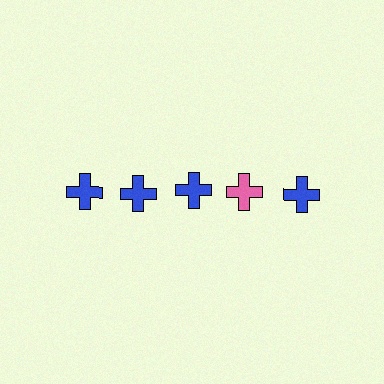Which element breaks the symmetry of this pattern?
The pink cross in the top row, second from right column breaks the symmetry. All other shapes are blue crosses.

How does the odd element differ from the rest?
It has a different color: pink instead of blue.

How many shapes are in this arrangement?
There are 5 shapes arranged in a grid pattern.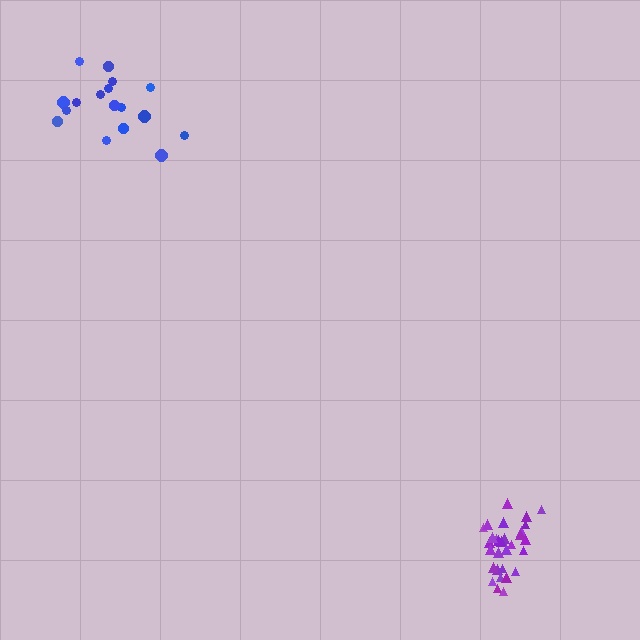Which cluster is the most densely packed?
Purple.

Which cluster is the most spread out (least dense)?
Blue.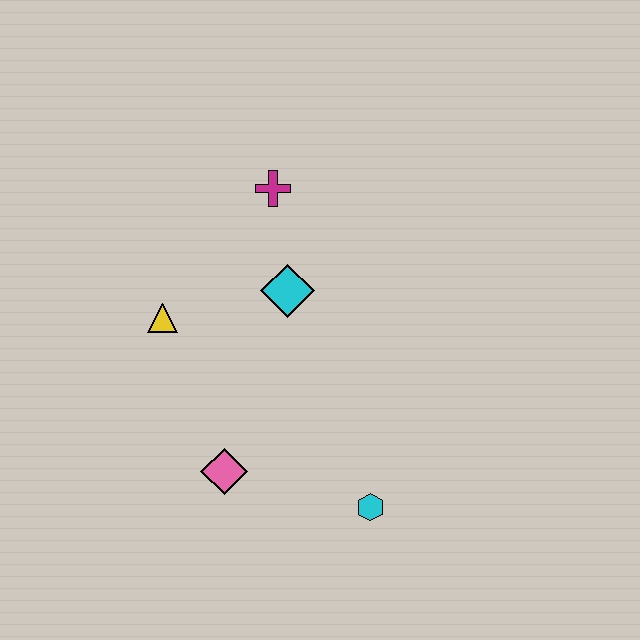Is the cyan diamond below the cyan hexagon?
No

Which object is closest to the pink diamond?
The cyan hexagon is closest to the pink diamond.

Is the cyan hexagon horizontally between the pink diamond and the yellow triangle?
No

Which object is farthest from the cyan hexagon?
The magenta cross is farthest from the cyan hexagon.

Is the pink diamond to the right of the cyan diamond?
No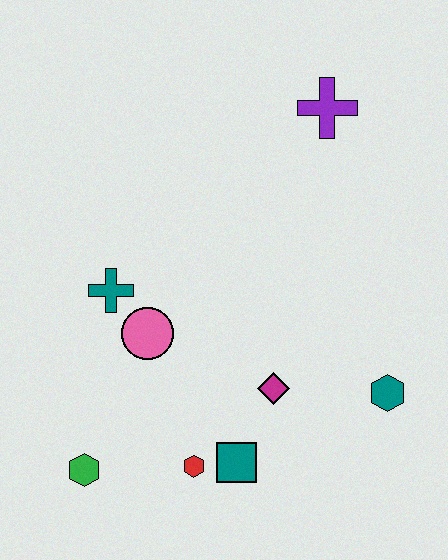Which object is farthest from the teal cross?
The teal hexagon is farthest from the teal cross.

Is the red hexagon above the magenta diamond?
No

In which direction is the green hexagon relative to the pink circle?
The green hexagon is below the pink circle.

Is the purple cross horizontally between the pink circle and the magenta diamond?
No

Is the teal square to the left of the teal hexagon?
Yes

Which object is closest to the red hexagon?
The teal square is closest to the red hexagon.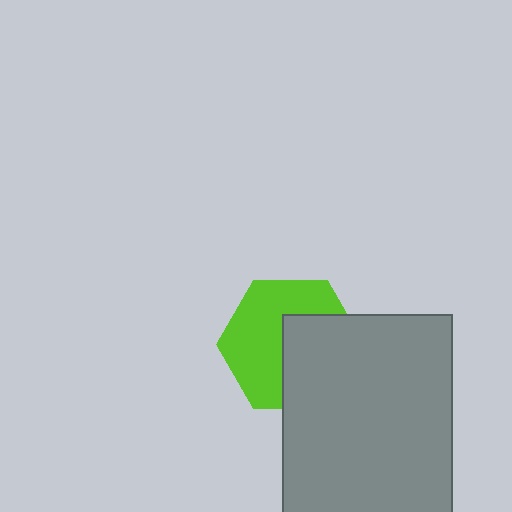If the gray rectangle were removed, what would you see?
You would see the complete lime hexagon.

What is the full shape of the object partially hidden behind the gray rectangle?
The partially hidden object is a lime hexagon.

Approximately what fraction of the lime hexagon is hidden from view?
Roughly 45% of the lime hexagon is hidden behind the gray rectangle.